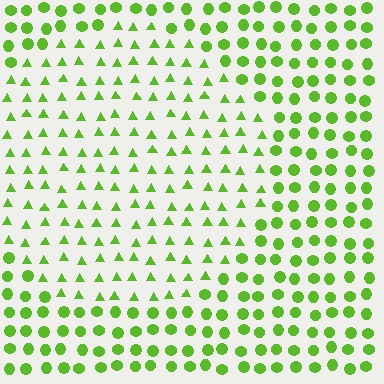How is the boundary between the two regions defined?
The boundary is defined by a change in element shape: triangles inside vs. circles outside. All elements share the same color and spacing.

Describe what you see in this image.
The image is filled with small lime elements arranged in a uniform grid. A circle-shaped region contains triangles, while the surrounding area contains circles. The boundary is defined purely by the change in element shape.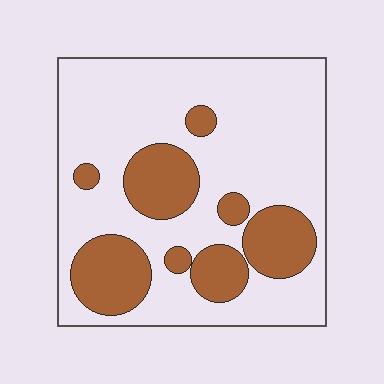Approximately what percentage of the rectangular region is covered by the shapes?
Approximately 25%.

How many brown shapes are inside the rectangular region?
8.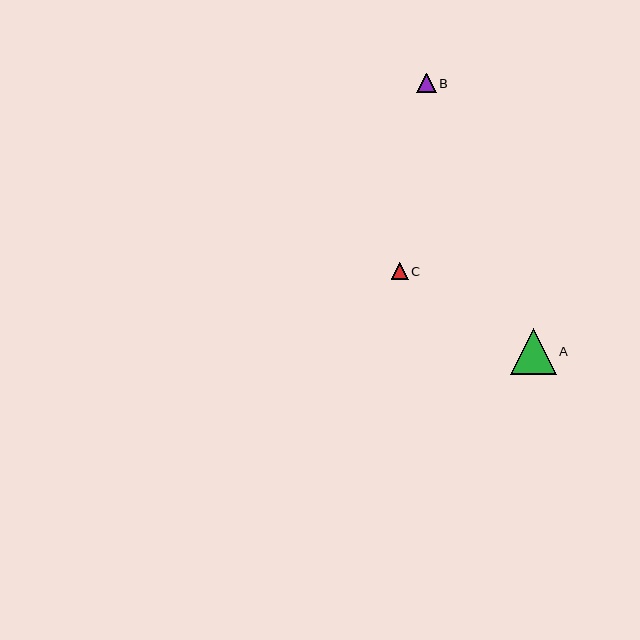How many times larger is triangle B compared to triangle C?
Triangle B is approximately 1.1 times the size of triangle C.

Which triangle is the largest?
Triangle A is the largest with a size of approximately 46 pixels.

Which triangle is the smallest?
Triangle C is the smallest with a size of approximately 17 pixels.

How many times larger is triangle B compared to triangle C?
Triangle B is approximately 1.1 times the size of triangle C.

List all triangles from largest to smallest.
From largest to smallest: A, B, C.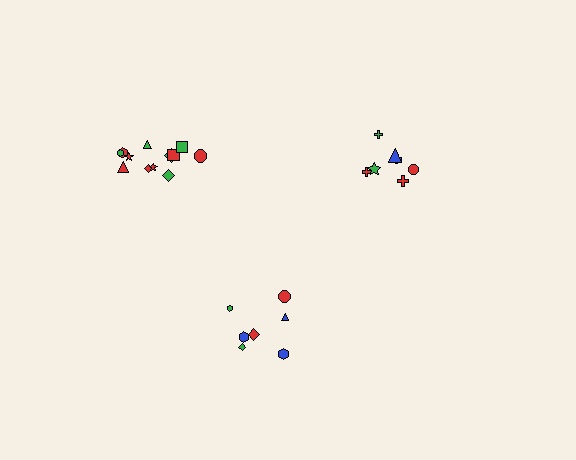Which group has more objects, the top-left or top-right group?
The top-left group.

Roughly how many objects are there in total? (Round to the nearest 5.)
Roughly 25 objects in total.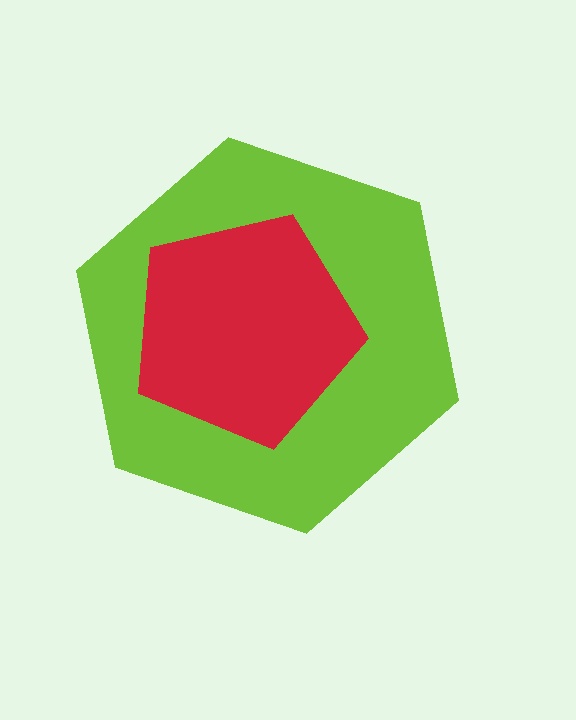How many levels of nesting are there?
2.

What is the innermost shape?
The red pentagon.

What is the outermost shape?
The lime hexagon.